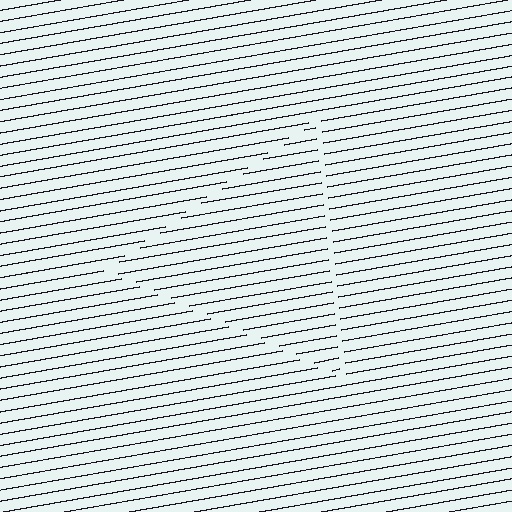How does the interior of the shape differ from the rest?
The interior of the shape contains the same grating, shifted by half a period — the contour is defined by the phase discontinuity where line-ends from the inner and outer gratings abut.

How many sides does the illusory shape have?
3 sides — the line-ends trace a triangle.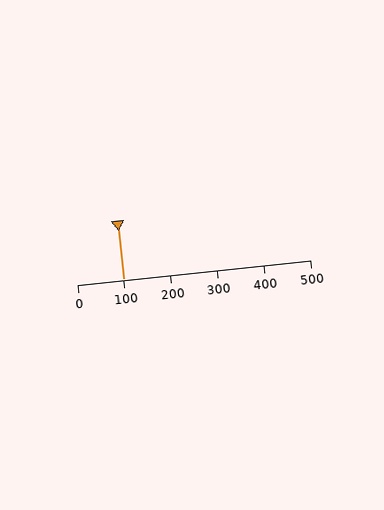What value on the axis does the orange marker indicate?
The marker indicates approximately 100.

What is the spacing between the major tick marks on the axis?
The major ticks are spaced 100 apart.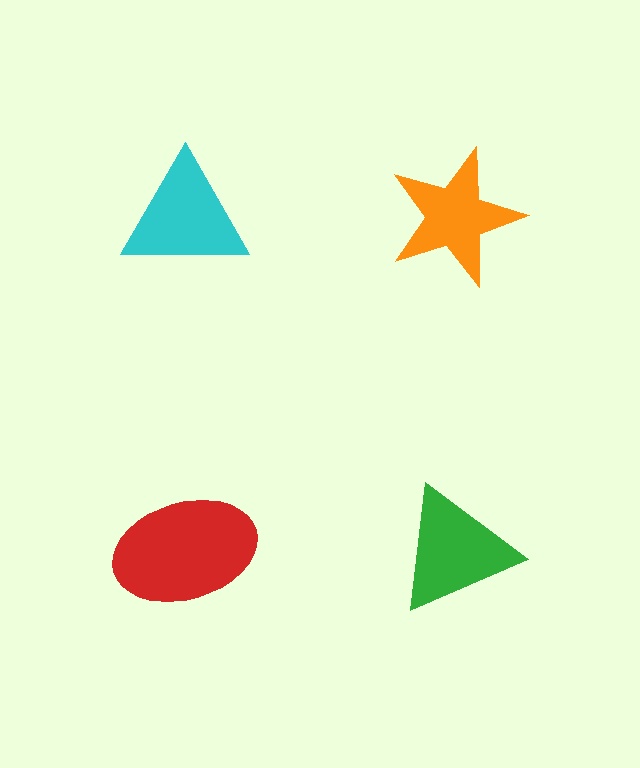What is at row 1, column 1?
A cyan triangle.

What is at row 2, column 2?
A green triangle.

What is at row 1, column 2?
An orange star.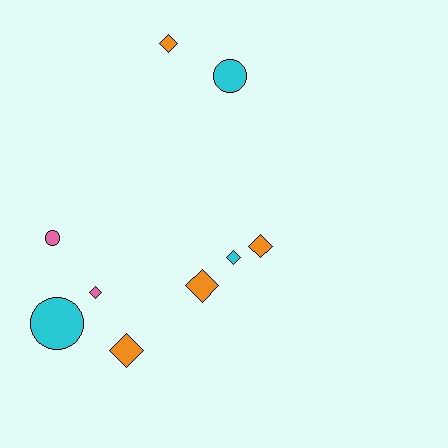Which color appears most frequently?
Orange, with 4 objects.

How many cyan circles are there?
There are 2 cyan circles.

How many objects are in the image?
There are 9 objects.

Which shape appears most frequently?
Diamond, with 6 objects.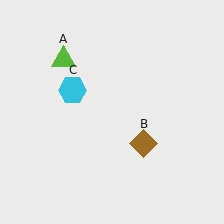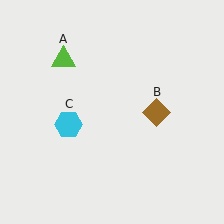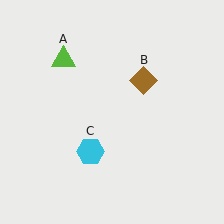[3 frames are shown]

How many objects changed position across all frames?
2 objects changed position: brown diamond (object B), cyan hexagon (object C).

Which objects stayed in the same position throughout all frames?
Lime triangle (object A) remained stationary.